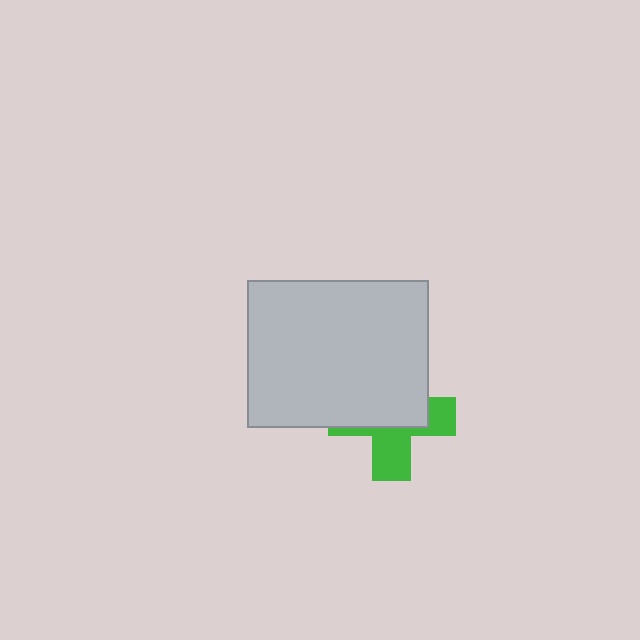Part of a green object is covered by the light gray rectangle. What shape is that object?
It is a cross.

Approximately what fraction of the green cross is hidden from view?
Roughly 57% of the green cross is hidden behind the light gray rectangle.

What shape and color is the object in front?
The object in front is a light gray rectangle.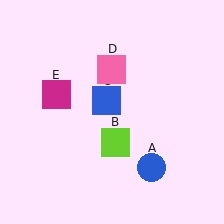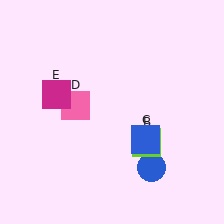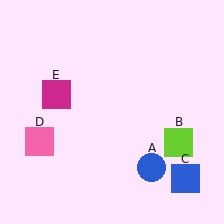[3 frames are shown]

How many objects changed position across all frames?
3 objects changed position: lime square (object B), blue square (object C), pink square (object D).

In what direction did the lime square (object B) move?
The lime square (object B) moved right.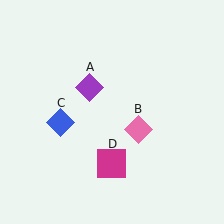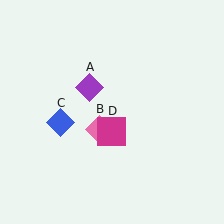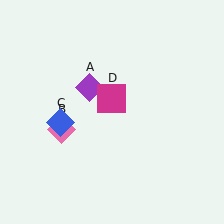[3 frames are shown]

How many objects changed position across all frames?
2 objects changed position: pink diamond (object B), magenta square (object D).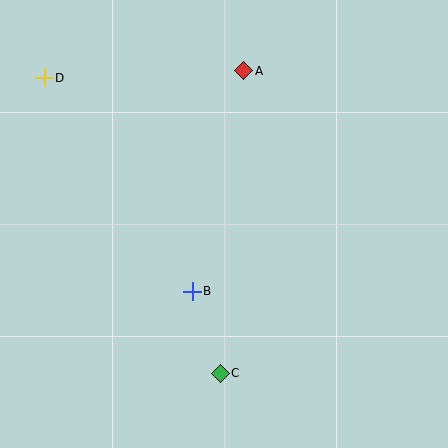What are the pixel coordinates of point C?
Point C is at (220, 373).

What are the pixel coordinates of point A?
Point A is at (244, 71).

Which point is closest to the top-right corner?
Point A is closest to the top-right corner.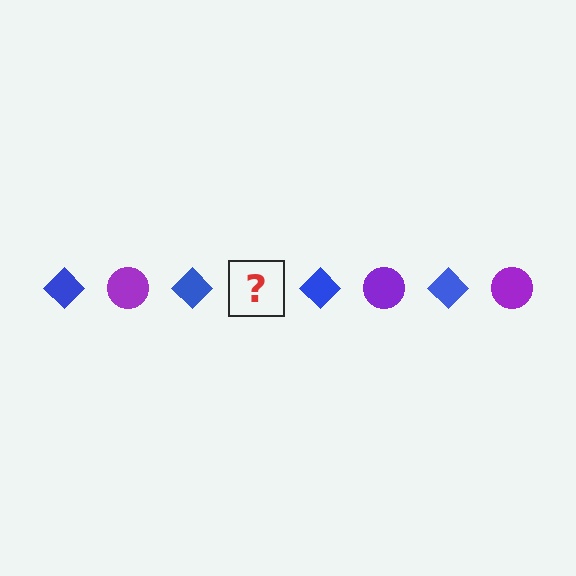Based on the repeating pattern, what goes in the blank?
The blank should be a purple circle.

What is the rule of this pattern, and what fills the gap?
The rule is that the pattern alternates between blue diamond and purple circle. The gap should be filled with a purple circle.